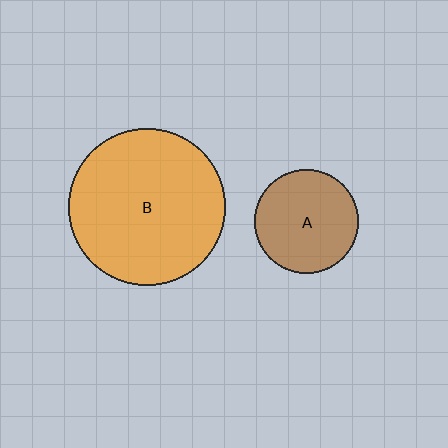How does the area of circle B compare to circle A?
Approximately 2.3 times.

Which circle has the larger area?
Circle B (orange).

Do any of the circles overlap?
No, none of the circles overlap.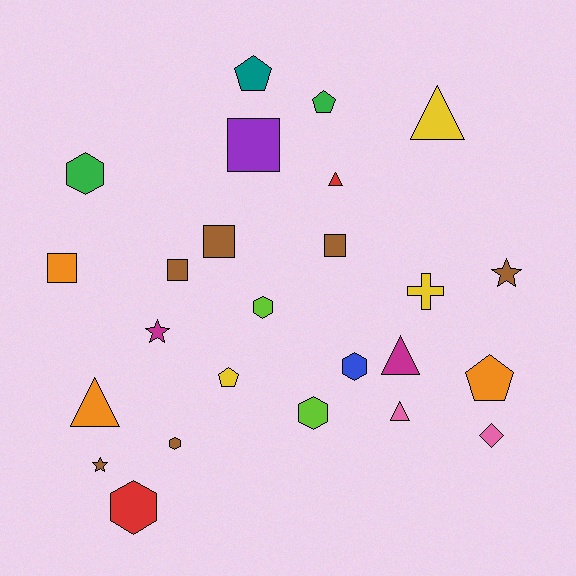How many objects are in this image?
There are 25 objects.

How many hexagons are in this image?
There are 6 hexagons.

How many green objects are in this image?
There are 2 green objects.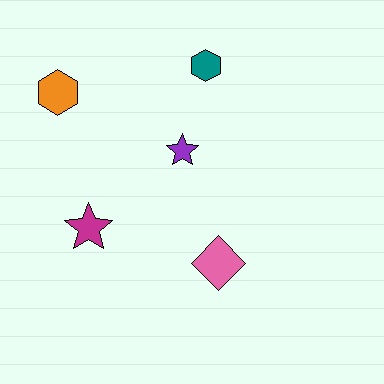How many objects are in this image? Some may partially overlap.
There are 5 objects.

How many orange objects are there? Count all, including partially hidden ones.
There is 1 orange object.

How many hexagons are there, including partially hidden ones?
There are 2 hexagons.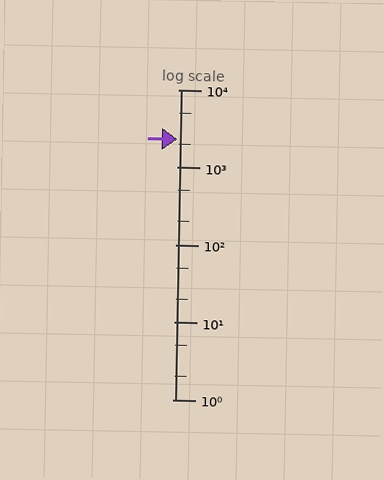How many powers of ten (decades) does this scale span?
The scale spans 4 decades, from 1 to 10000.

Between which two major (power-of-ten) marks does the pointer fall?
The pointer is between 1000 and 10000.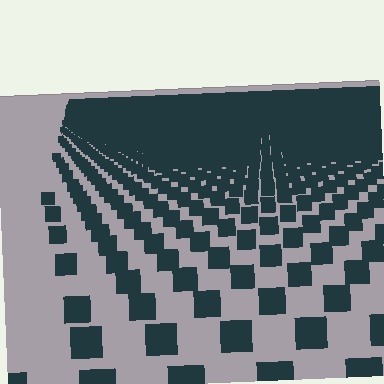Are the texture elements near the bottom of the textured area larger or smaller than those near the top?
Larger. Near the bottom, elements are closer to the viewer and appear at a bigger on-screen size.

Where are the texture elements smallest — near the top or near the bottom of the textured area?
Near the top.